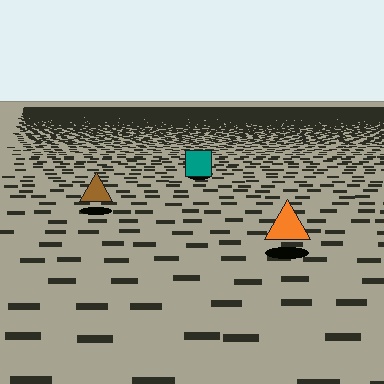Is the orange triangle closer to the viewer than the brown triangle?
Yes. The orange triangle is closer — you can tell from the texture gradient: the ground texture is coarser near it.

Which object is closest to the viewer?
The orange triangle is closest. The texture marks near it are larger and more spread out.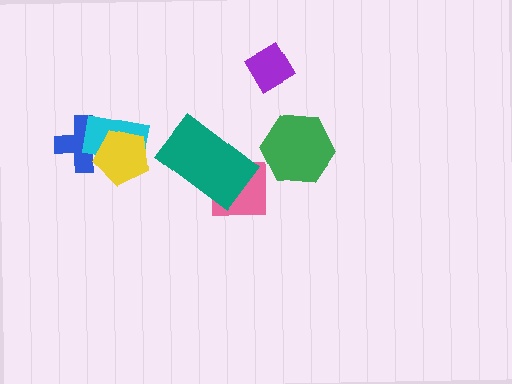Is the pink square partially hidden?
Yes, it is partially covered by another shape.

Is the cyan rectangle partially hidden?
Yes, it is partially covered by another shape.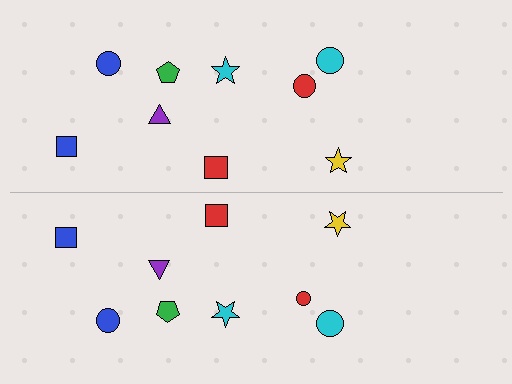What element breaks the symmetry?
The red circle on the bottom side has a different size than its mirror counterpart.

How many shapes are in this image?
There are 18 shapes in this image.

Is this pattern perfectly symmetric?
No, the pattern is not perfectly symmetric. The red circle on the bottom side has a different size than its mirror counterpart.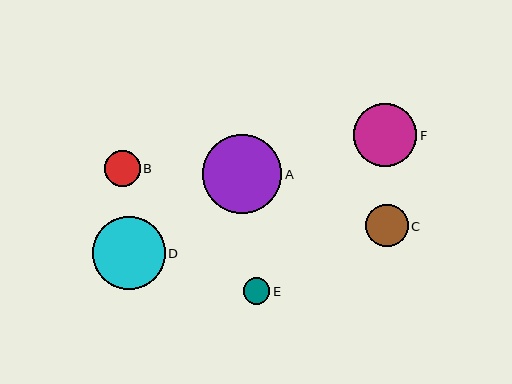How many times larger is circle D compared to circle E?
Circle D is approximately 2.7 times the size of circle E.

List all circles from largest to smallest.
From largest to smallest: A, D, F, C, B, E.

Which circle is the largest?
Circle A is the largest with a size of approximately 79 pixels.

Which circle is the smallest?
Circle E is the smallest with a size of approximately 27 pixels.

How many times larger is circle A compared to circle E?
Circle A is approximately 3.0 times the size of circle E.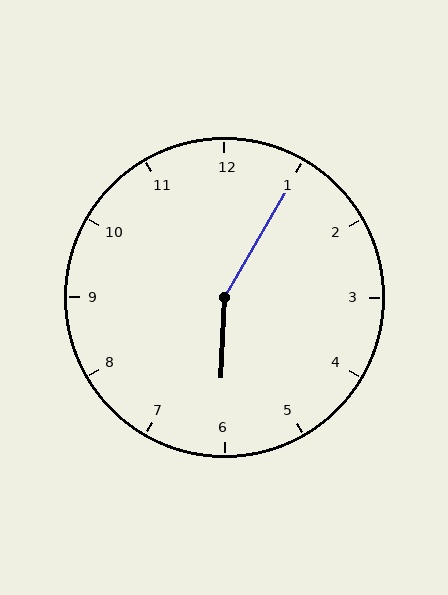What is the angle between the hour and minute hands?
Approximately 152 degrees.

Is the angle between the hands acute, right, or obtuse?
It is obtuse.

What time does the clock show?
6:05.